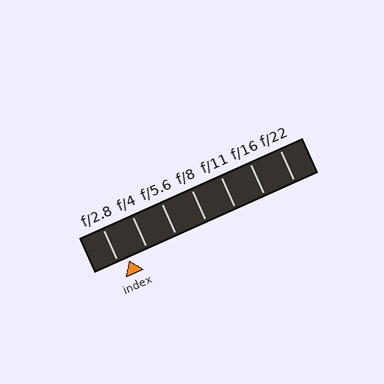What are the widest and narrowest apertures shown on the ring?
The widest aperture shown is f/2.8 and the narrowest is f/22.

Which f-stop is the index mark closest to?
The index mark is closest to f/2.8.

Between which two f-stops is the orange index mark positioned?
The index mark is between f/2.8 and f/4.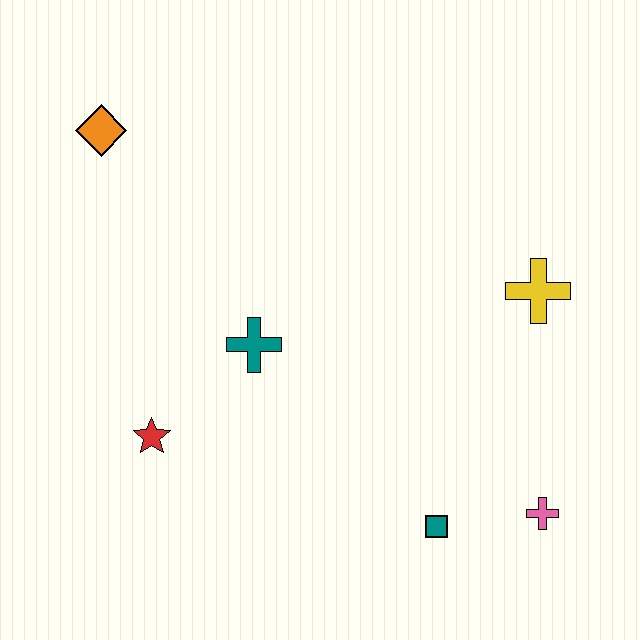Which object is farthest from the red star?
The yellow cross is farthest from the red star.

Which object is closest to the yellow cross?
The pink cross is closest to the yellow cross.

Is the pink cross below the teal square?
No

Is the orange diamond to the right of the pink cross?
No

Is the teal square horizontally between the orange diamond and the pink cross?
Yes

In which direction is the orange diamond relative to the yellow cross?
The orange diamond is to the left of the yellow cross.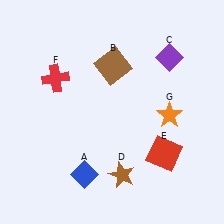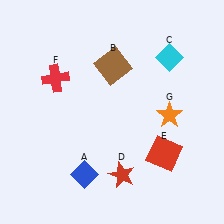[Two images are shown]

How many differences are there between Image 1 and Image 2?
There are 2 differences between the two images.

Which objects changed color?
C changed from purple to cyan. D changed from brown to red.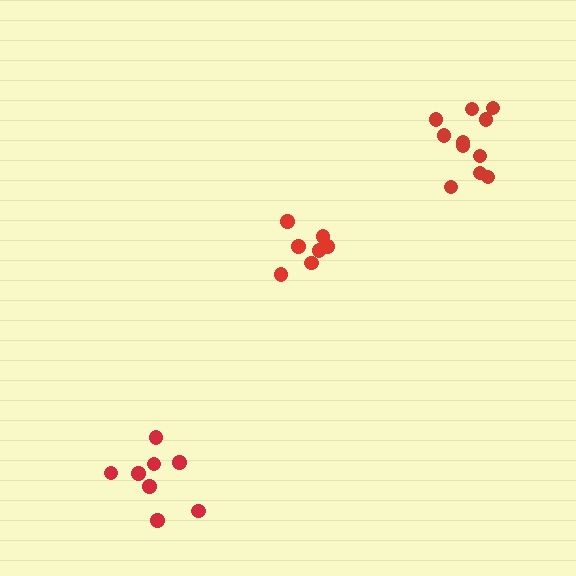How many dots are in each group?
Group 1: 7 dots, Group 2: 11 dots, Group 3: 8 dots (26 total).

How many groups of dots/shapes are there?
There are 3 groups.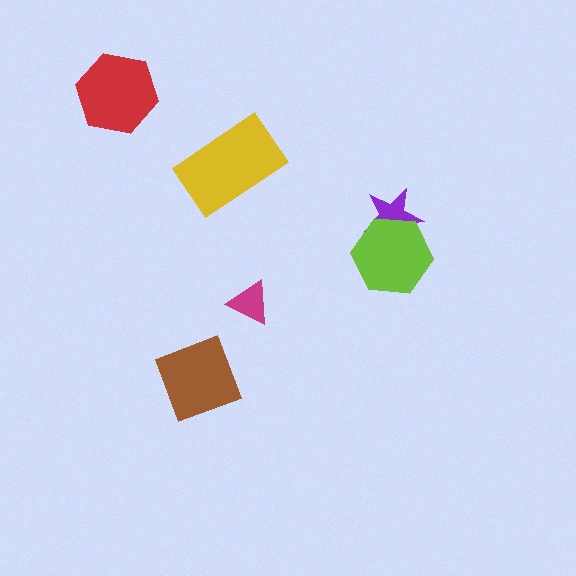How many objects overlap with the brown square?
0 objects overlap with the brown square.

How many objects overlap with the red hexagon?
0 objects overlap with the red hexagon.